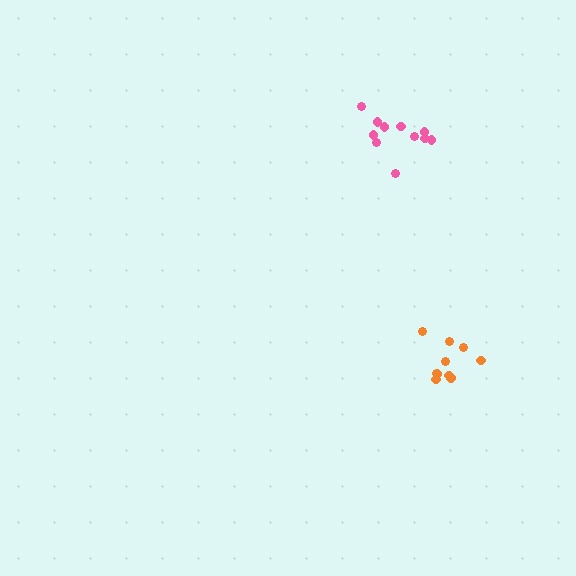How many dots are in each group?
Group 1: 11 dots, Group 2: 10 dots (21 total).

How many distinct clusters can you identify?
There are 2 distinct clusters.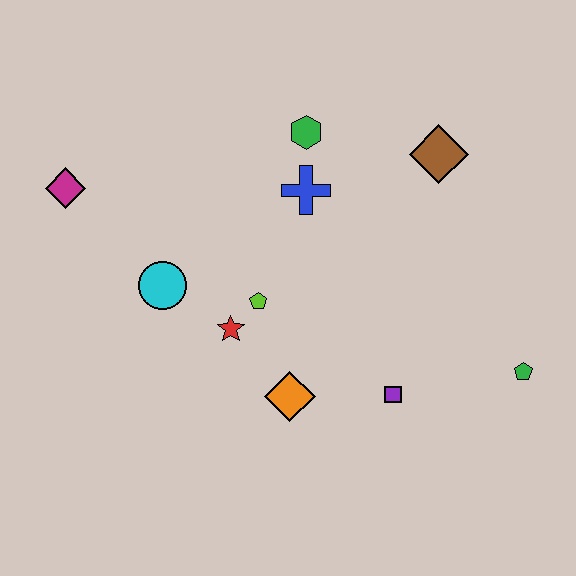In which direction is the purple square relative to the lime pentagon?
The purple square is to the right of the lime pentagon.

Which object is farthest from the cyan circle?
The green pentagon is farthest from the cyan circle.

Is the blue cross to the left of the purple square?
Yes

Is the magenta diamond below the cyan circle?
No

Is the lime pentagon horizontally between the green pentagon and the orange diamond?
No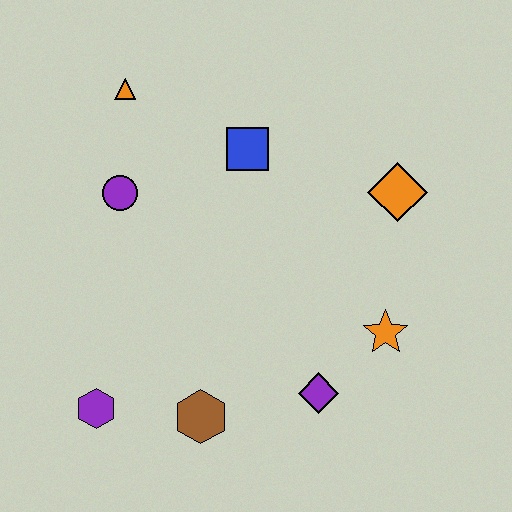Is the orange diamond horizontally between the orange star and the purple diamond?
No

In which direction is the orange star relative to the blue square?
The orange star is below the blue square.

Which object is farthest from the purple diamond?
The orange triangle is farthest from the purple diamond.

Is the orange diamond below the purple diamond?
No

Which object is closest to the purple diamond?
The orange star is closest to the purple diamond.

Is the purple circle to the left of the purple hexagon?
No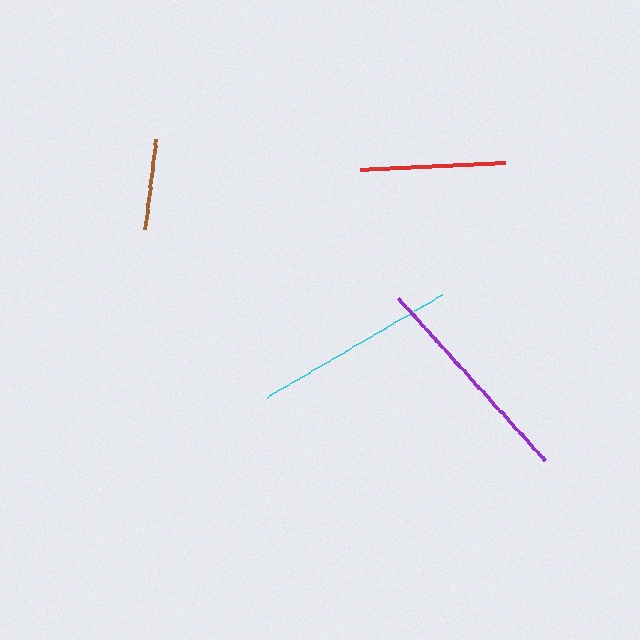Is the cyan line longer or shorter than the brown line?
The cyan line is longer than the brown line.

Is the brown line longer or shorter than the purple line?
The purple line is longer than the brown line.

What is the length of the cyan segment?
The cyan segment is approximately 203 pixels long.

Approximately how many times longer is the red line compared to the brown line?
The red line is approximately 1.6 times the length of the brown line.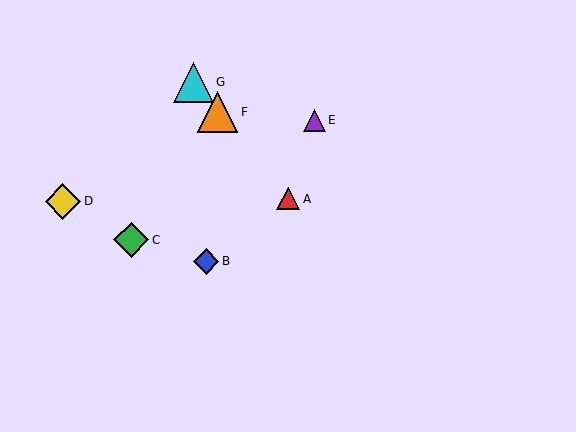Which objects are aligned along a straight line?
Objects A, F, G are aligned along a straight line.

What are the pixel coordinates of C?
Object C is at (131, 240).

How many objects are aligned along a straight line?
3 objects (A, F, G) are aligned along a straight line.